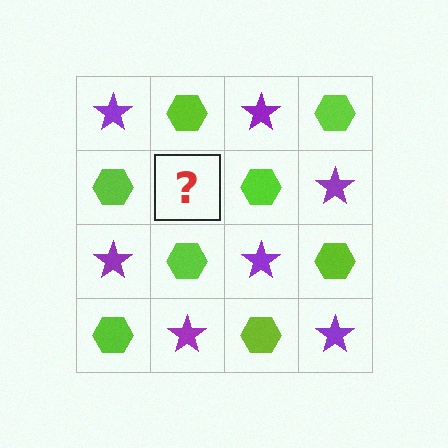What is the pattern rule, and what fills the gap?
The rule is that it alternates purple star and lime hexagon in a checkerboard pattern. The gap should be filled with a purple star.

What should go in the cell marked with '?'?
The missing cell should contain a purple star.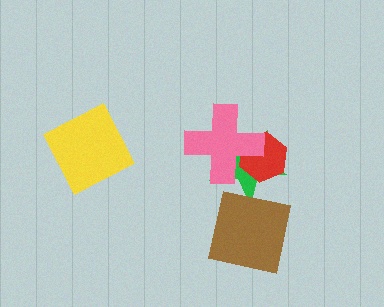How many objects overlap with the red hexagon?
2 objects overlap with the red hexagon.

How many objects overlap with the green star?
2 objects overlap with the green star.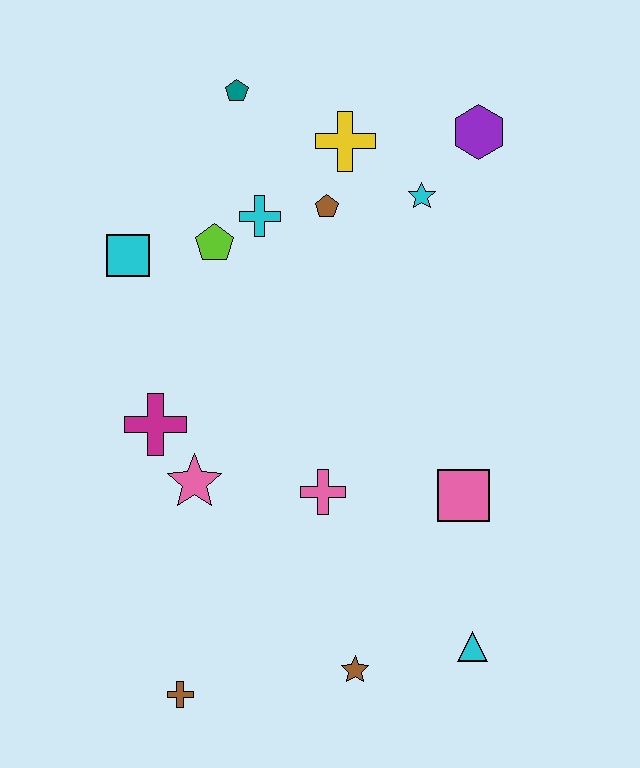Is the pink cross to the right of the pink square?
No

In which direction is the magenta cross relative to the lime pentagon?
The magenta cross is below the lime pentagon.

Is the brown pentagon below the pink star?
No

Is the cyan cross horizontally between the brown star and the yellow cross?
No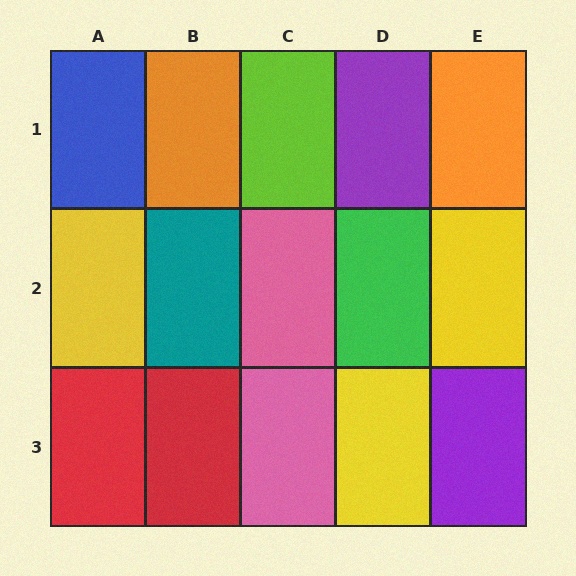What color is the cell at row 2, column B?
Teal.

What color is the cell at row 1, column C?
Lime.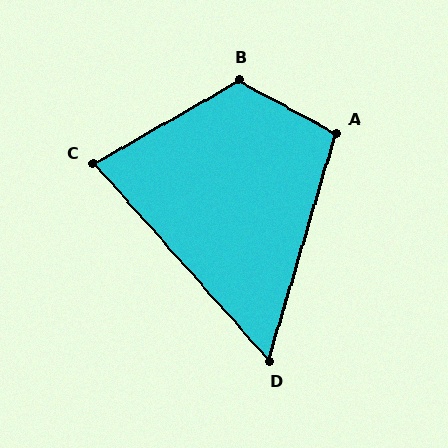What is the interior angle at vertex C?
Approximately 78 degrees (acute).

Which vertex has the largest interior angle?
B, at approximately 122 degrees.